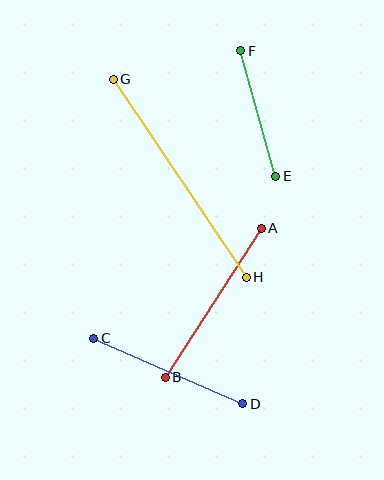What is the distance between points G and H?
The distance is approximately 238 pixels.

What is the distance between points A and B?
The distance is approximately 177 pixels.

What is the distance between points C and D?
The distance is approximately 163 pixels.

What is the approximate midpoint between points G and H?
The midpoint is at approximately (180, 178) pixels.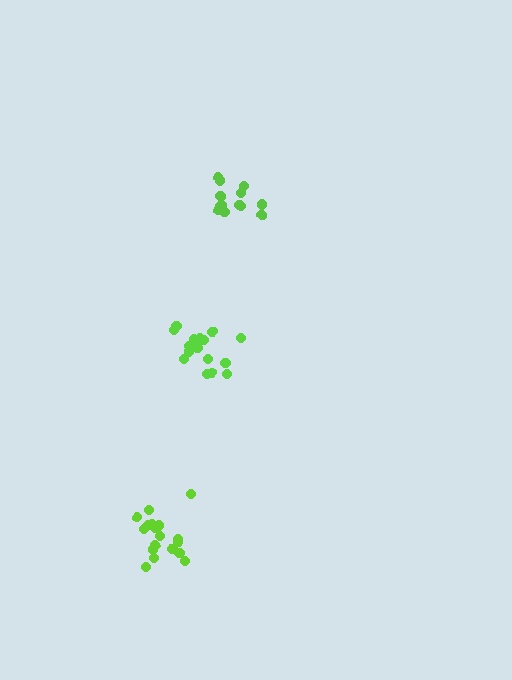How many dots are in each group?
Group 1: 18 dots, Group 2: 15 dots, Group 3: 18 dots (51 total).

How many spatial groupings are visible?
There are 3 spatial groupings.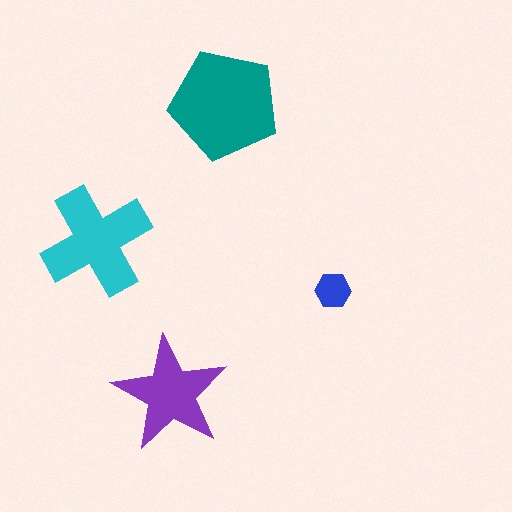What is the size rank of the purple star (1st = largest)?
3rd.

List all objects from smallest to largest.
The blue hexagon, the purple star, the cyan cross, the teal pentagon.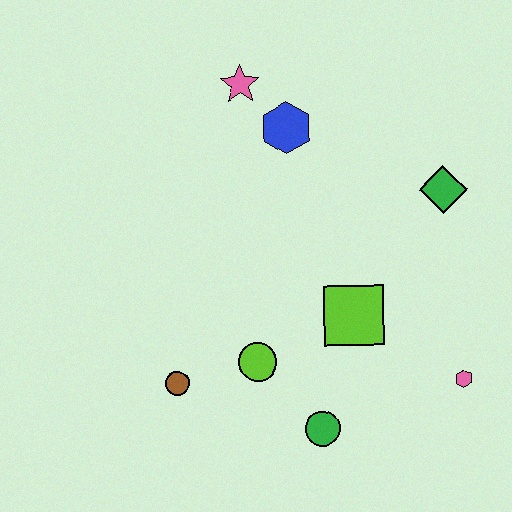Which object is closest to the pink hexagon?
The lime square is closest to the pink hexagon.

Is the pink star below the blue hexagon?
No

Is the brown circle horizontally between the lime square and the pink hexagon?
No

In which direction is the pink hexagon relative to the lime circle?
The pink hexagon is to the right of the lime circle.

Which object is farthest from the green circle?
The pink star is farthest from the green circle.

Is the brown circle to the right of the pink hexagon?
No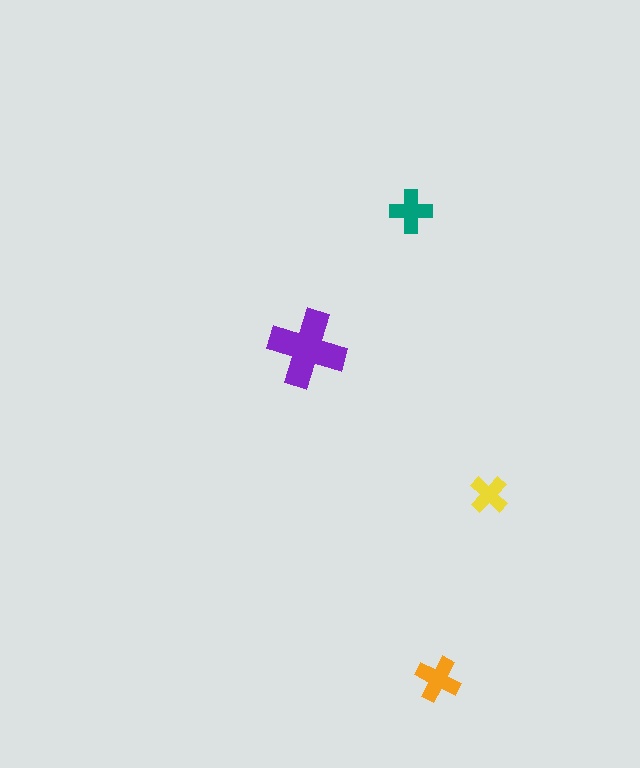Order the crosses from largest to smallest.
the purple one, the orange one, the teal one, the yellow one.